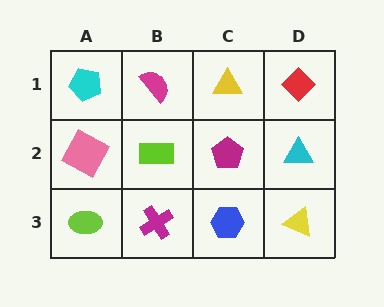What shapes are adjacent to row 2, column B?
A magenta semicircle (row 1, column B), a magenta cross (row 3, column B), a pink square (row 2, column A), a magenta pentagon (row 2, column C).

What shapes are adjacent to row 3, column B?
A lime rectangle (row 2, column B), a lime ellipse (row 3, column A), a blue hexagon (row 3, column C).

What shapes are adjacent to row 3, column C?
A magenta pentagon (row 2, column C), a magenta cross (row 3, column B), a yellow triangle (row 3, column D).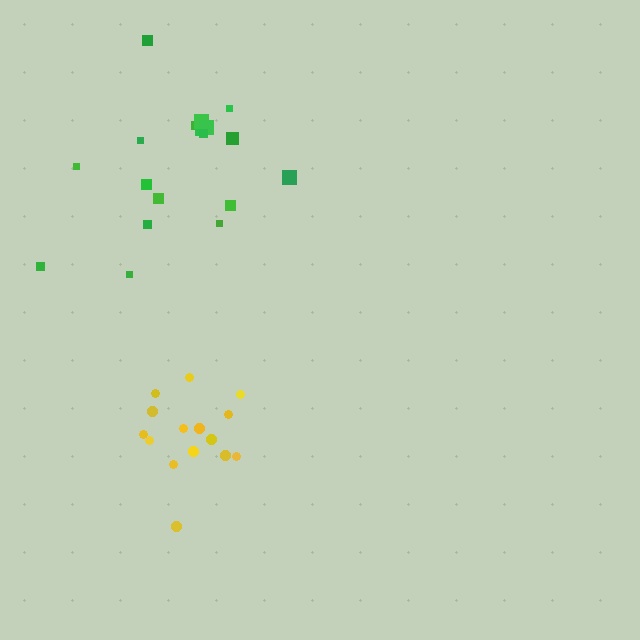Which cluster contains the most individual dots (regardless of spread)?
Green (18).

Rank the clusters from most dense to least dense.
yellow, green.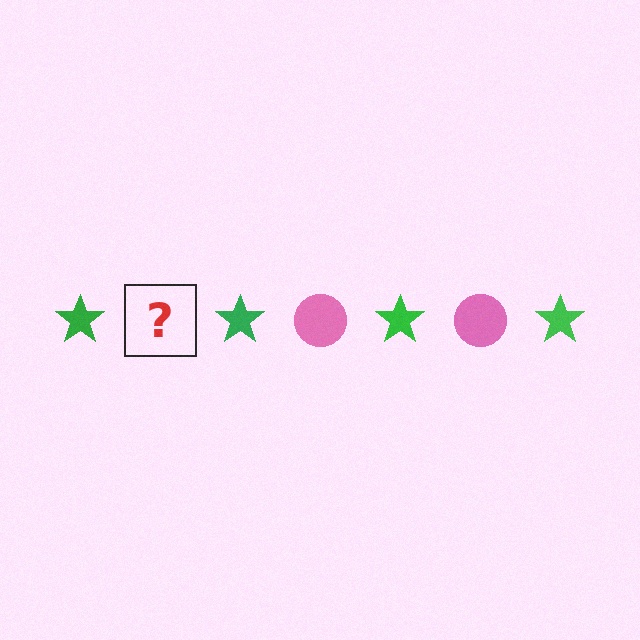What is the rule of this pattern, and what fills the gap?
The rule is that the pattern alternates between green star and pink circle. The gap should be filled with a pink circle.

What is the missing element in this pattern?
The missing element is a pink circle.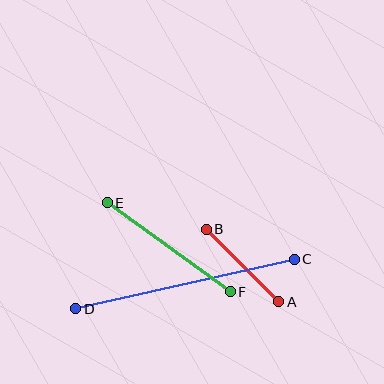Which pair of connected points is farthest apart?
Points C and D are farthest apart.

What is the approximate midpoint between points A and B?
The midpoint is at approximately (243, 265) pixels.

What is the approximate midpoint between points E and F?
The midpoint is at approximately (169, 247) pixels.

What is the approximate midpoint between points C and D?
The midpoint is at approximately (185, 284) pixels.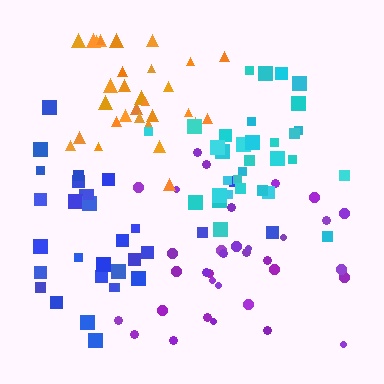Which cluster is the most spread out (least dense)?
Blue.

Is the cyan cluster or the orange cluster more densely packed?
Cyan.